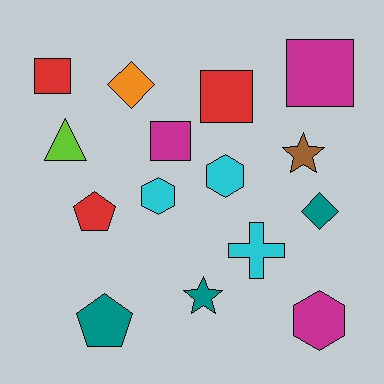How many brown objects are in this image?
There is 1 brown object.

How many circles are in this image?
There are no circles.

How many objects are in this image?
There are 15 objects.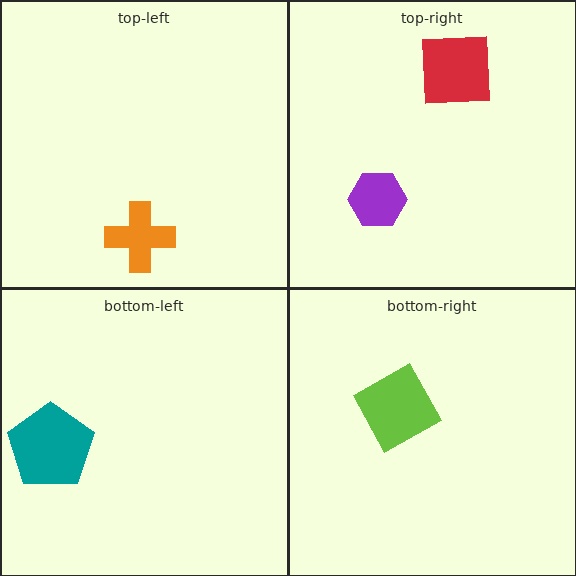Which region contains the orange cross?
The top-left region.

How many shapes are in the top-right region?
2.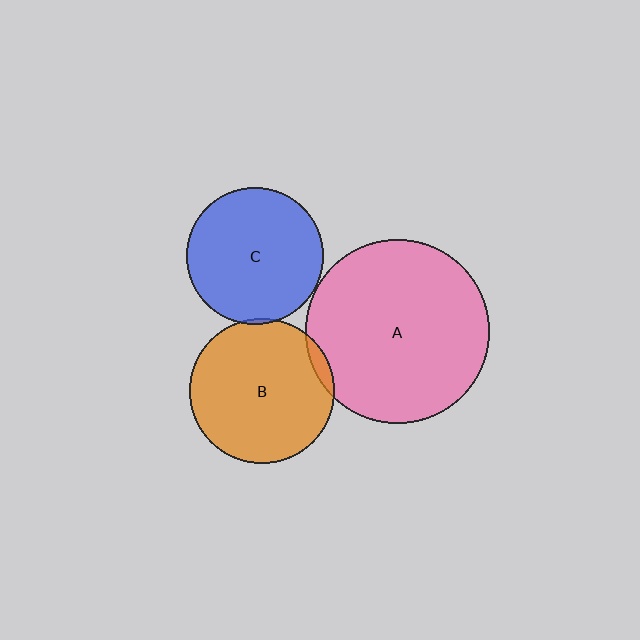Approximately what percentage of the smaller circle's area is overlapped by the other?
Approximately 5%.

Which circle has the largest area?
Circle A (pink).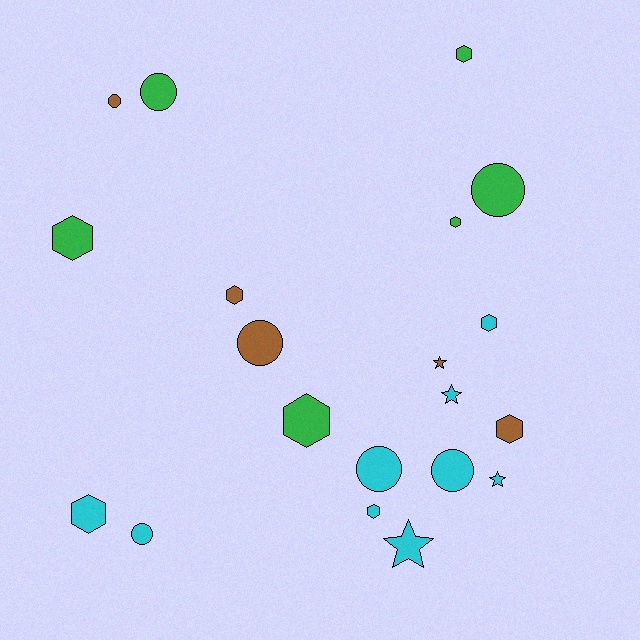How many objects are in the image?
There are 20 objects.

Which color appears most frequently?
Cyan, with 9 objects.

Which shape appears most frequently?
Hexagon, with 9 objects.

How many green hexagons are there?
There are 4 green hexagons.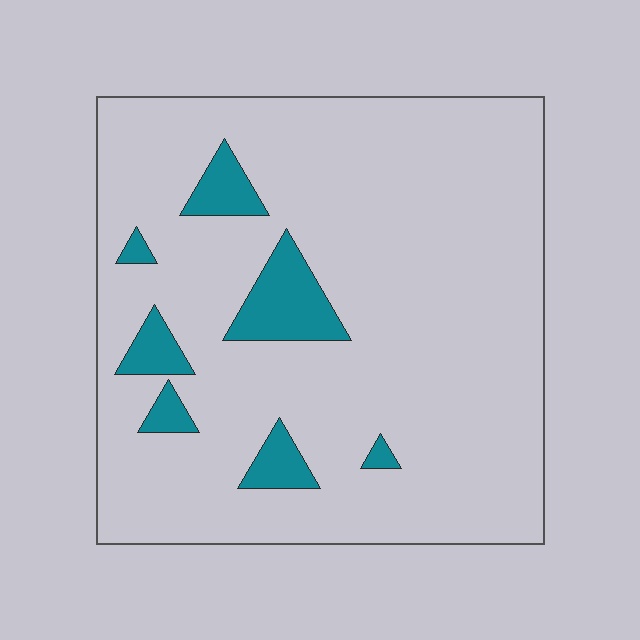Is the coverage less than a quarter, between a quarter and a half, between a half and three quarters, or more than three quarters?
Less than a quarter.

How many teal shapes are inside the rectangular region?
7.